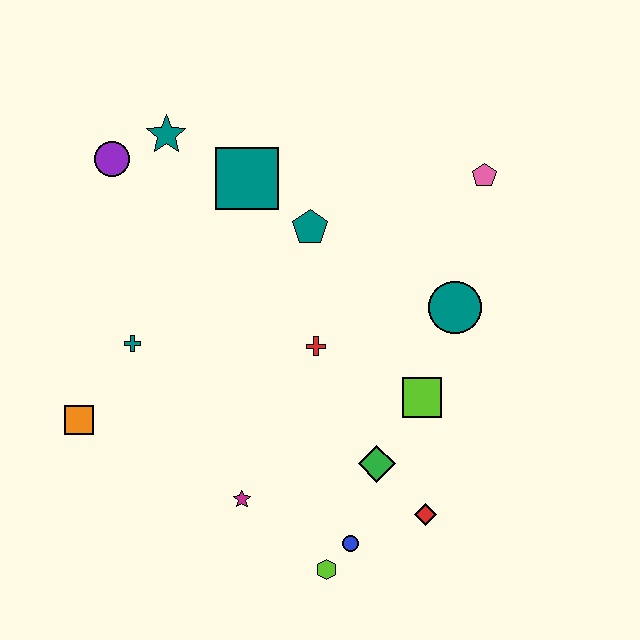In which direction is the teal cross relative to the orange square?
The teal cross is above the orange square.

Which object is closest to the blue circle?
The lime hexagon is closest to the blue circle.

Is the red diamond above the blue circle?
Yes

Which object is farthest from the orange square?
The pink pentagon is farthest from the orange square.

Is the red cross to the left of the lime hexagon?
Yes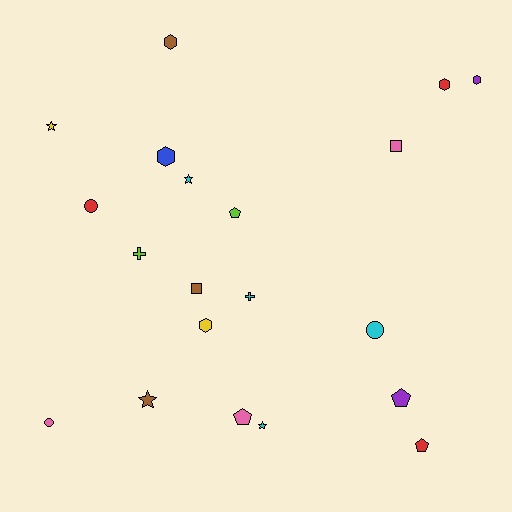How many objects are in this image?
There are 20 objects.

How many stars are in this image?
There are 4 stars.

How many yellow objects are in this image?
There are 2 yellow objects.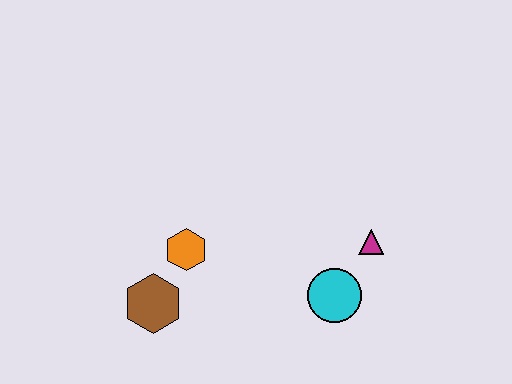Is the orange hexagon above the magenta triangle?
No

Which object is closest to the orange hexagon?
The brown hexagon is closest to the orange hexagon.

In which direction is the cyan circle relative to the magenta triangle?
The cyan circle is below the magenta triangle.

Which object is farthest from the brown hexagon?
The magenta triangle is farthest from the brown hexagon.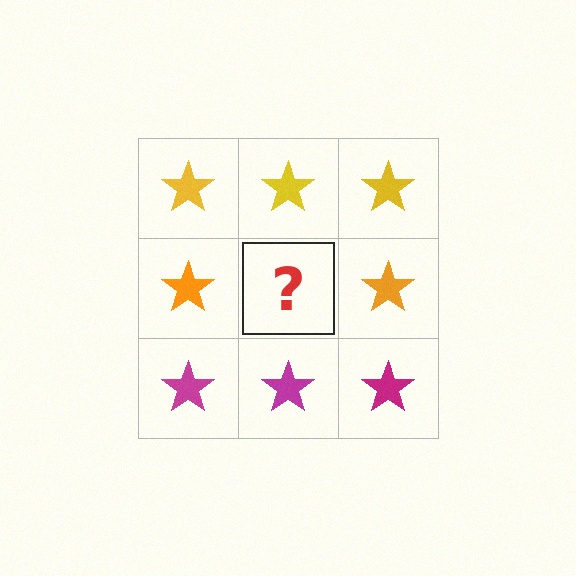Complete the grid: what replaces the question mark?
The question mark should be replaced with an orange star.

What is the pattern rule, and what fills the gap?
The rule is that each row has a consistent color. The gap should be filled with an orange star.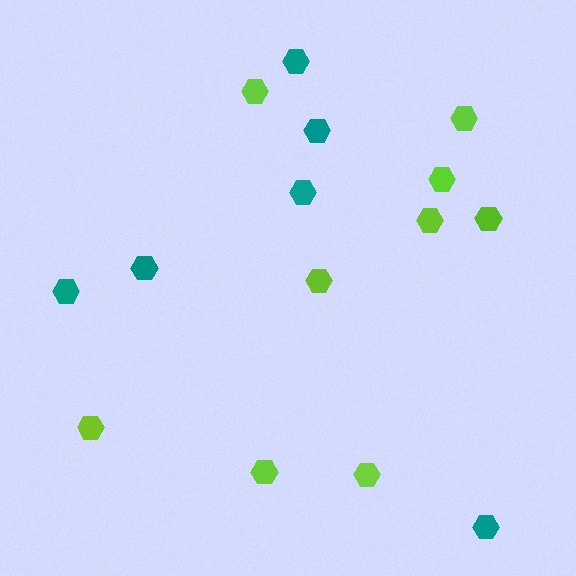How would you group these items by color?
There are 2 groups: one group of teal hexagons (6) and one group of lime hexagons (9).